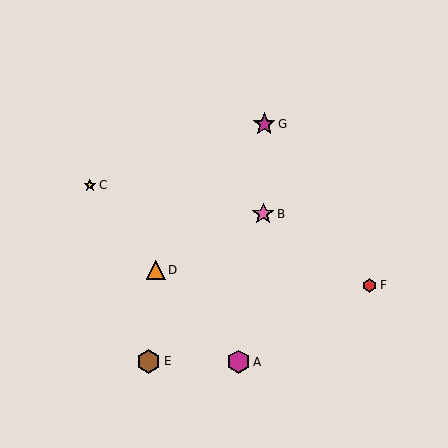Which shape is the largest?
The brown hexagon (labeled E) is the largest.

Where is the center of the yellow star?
The center of the yellow star is at (90, 185).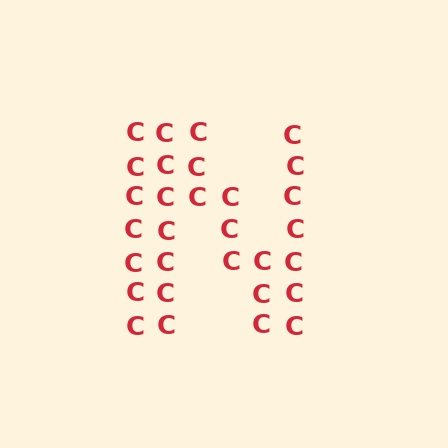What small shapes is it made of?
It is made of small letter C's.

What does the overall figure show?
The overall figure shows the letter N.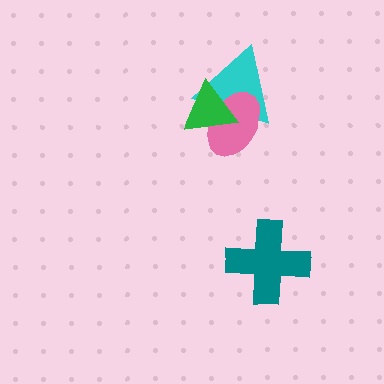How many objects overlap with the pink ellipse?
2 objects overlap with the pink ellipse.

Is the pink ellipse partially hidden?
Yes, it is partially covered by another shape.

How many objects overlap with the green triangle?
2 objects overlap with the green triangle.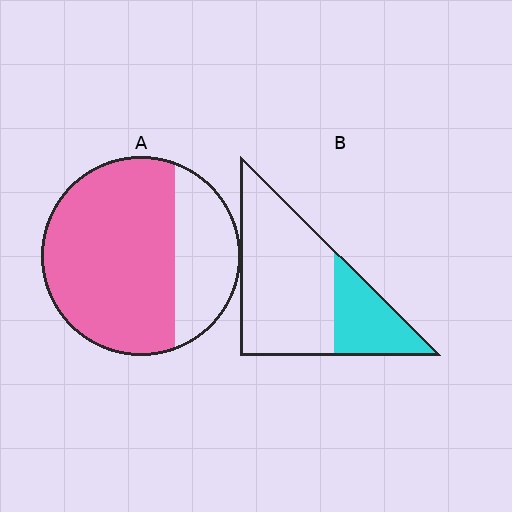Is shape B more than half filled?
No.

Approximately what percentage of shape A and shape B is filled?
A is approximately 70% and B is approximately 30%.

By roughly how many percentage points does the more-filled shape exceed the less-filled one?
By roughly 45 percentage points (A over B).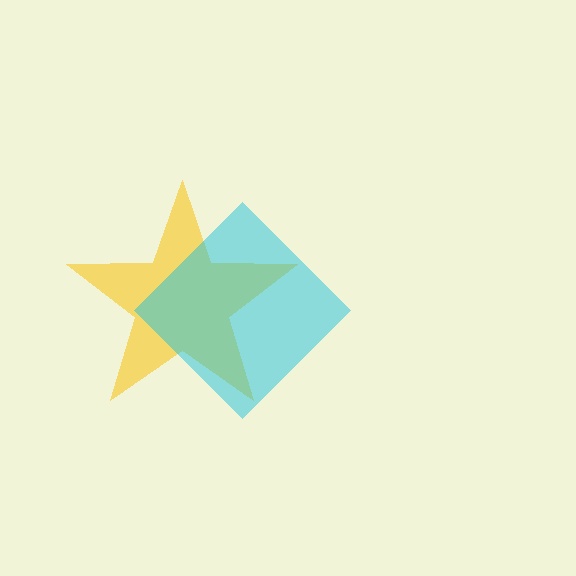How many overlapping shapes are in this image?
There are 2 overlapping shapes in the image.